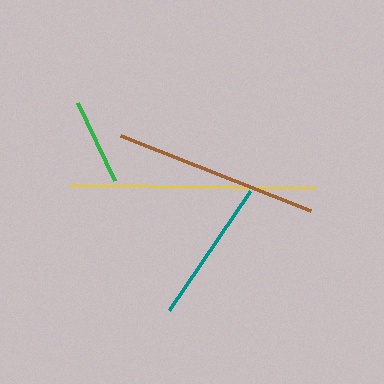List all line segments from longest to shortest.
From longest to shortest: yellow, brown, teal, green.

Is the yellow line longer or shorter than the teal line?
The yellow line is longer than the teal line.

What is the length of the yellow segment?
The yellow segment is approximately 245 pixels long.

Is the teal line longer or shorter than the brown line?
The brown line is longer than the teal line.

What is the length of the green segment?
The green segment is approximately 86 pixels long.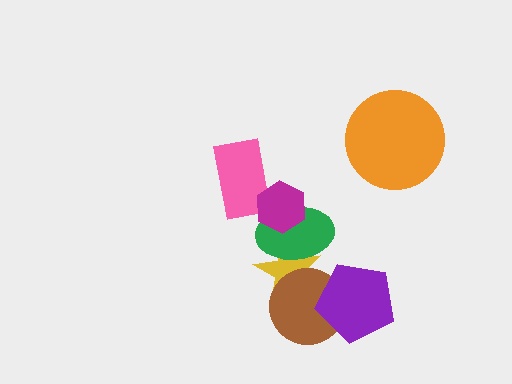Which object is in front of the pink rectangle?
The magenta hexagon is in front of the pink rectangle.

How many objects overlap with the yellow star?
2 objects overlap with the yellow star.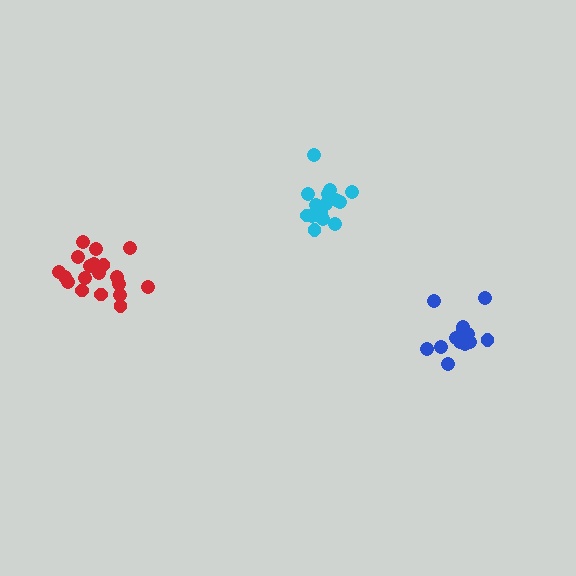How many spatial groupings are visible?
There are 3 spatial groupings.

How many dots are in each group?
Group 1: 14 dots, Group 2: 19 dots, Group 3: 17 dots (50 total).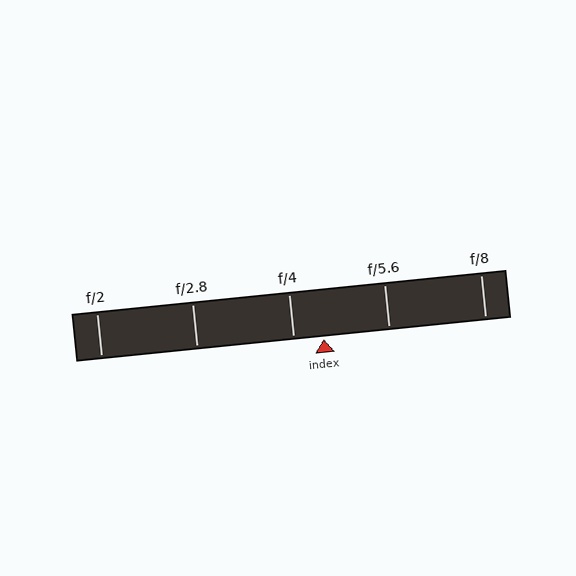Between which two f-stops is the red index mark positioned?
The index mark is between f/4 and f/5.6.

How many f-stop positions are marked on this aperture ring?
There are 5 f-stop positions marked.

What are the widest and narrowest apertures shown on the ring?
The widest aperture shown is f/2 and the narrowest is f/8.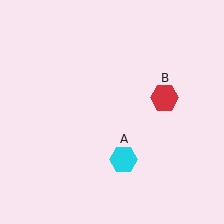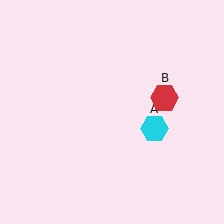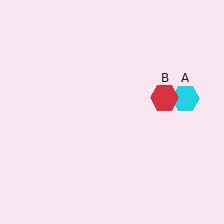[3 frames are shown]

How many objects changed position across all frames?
1 object changed position: cyan hexagon (object A).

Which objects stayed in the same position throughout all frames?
Red hexagon (object B) remained stationary.